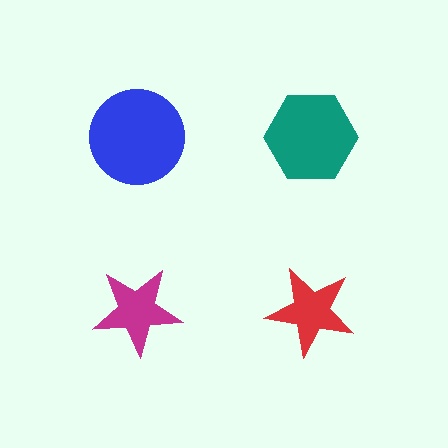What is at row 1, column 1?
A blue circle.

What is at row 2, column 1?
A magenta star.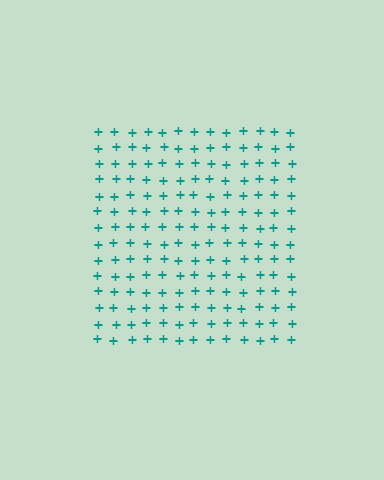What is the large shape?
The large shape is a square.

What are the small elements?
The small elements are plus signs.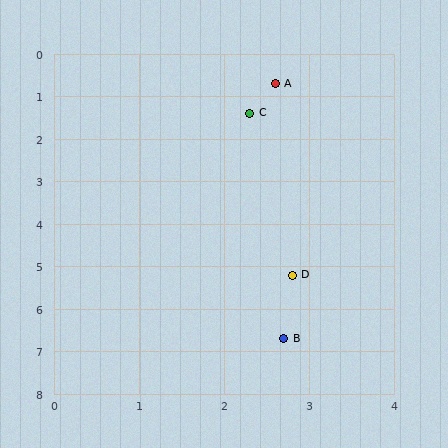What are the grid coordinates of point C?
Point C is at approximately (2.3, 1.4).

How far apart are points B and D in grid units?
Points B and D are about 1.5 grid units apart.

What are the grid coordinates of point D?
Point D is at approximately (2.8, 5.2).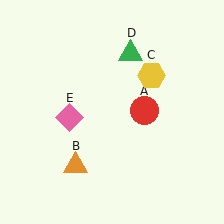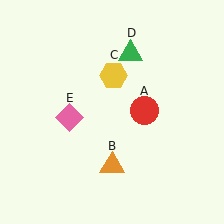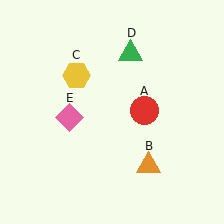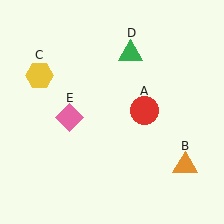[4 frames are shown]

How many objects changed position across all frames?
2 objects changed position: orange triangle (object B), yellow hexagon (object C).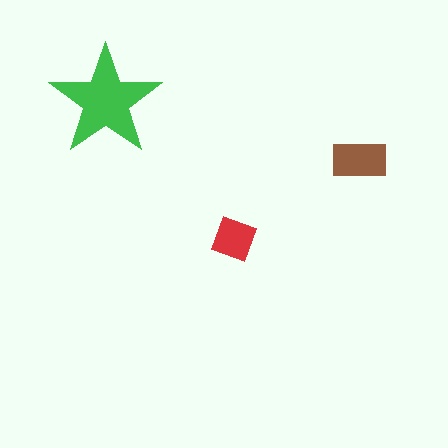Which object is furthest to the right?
The brown rectangle is rightmost.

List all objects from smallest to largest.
The red diamond, the brown rectangle, the green star.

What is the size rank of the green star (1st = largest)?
1st.